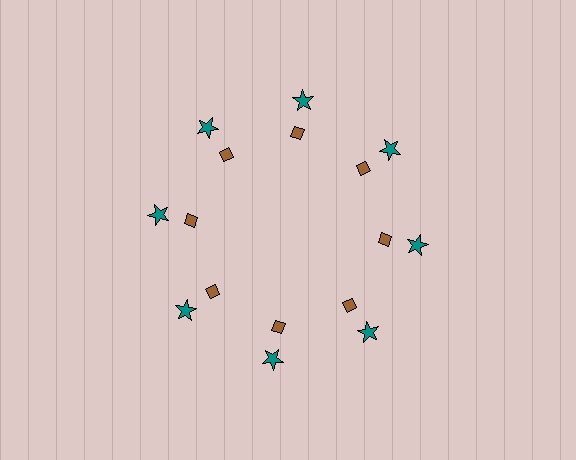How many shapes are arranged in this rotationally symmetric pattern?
There are 16 shapes, arranged in 8 groups of 2.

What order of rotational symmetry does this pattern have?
This pattern has 8-fold rotational symmetry.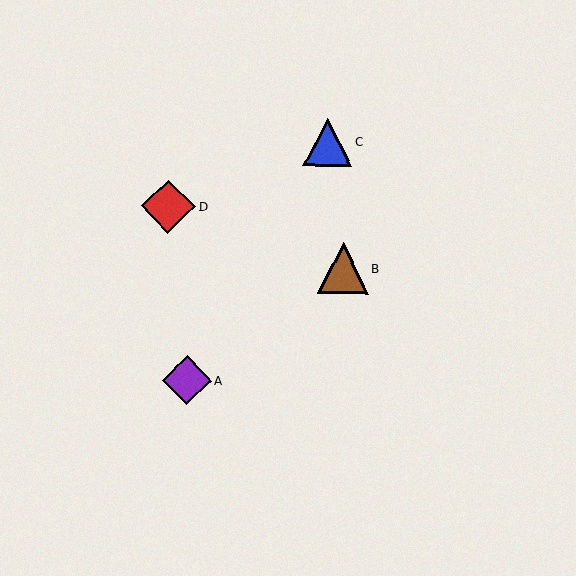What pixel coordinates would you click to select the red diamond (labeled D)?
Click at (168, 207) to select the red diamond D.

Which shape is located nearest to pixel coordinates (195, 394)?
The purple diamond (labeled A) at (187, 380) is nearest to that location.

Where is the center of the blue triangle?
The center of the blue triangle is at (328, 142).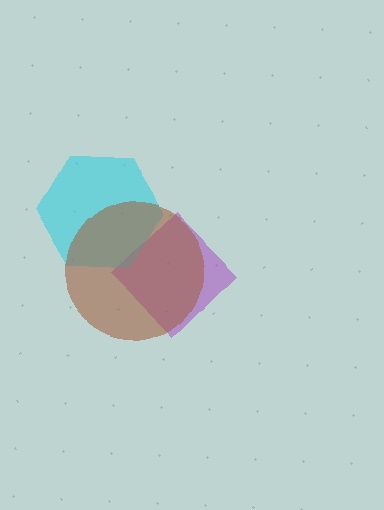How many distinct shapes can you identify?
There are 3 distinct shapes: a purple diamond, a cyan hexagon, a brown circle.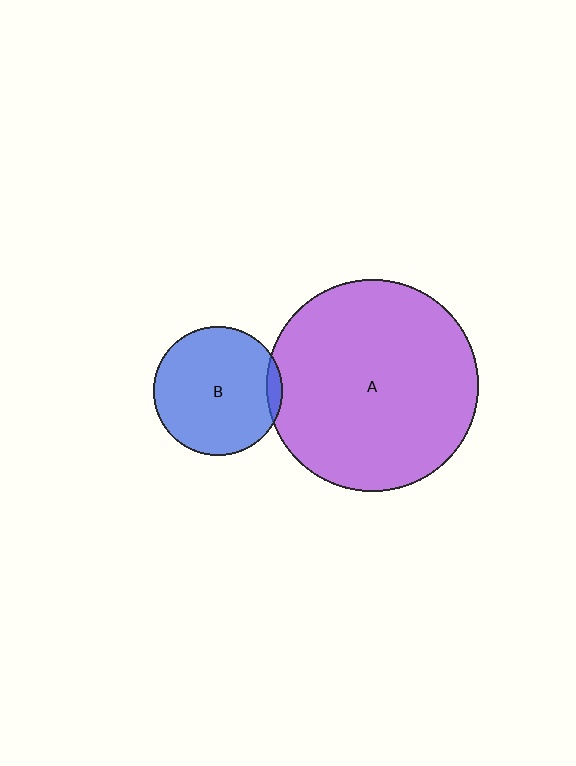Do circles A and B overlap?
Yes.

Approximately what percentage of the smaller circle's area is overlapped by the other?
Approximately 5%.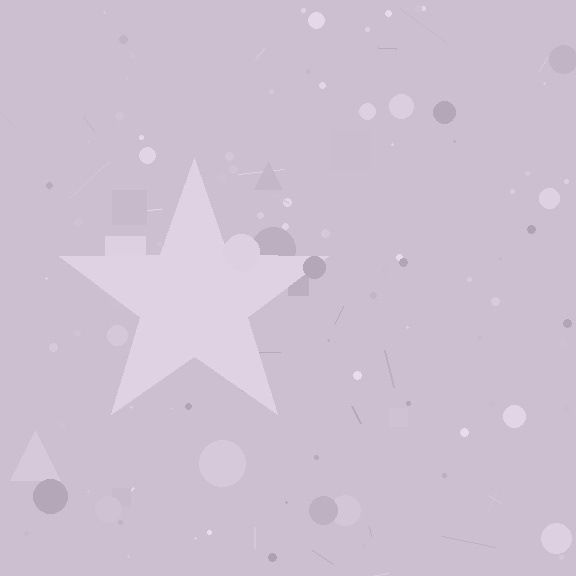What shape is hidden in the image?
A star is hidden in the image.